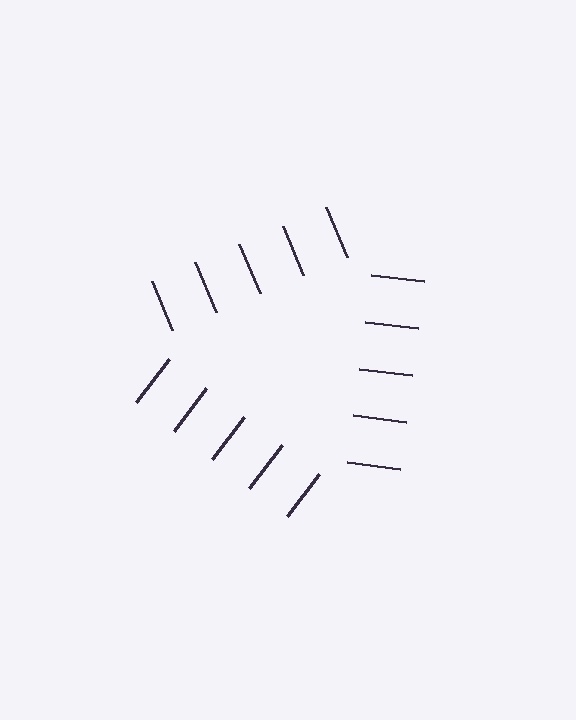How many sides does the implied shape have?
3 sides — the line-ends trace a triangle.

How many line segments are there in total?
15 — 5 along each of the 3 edges.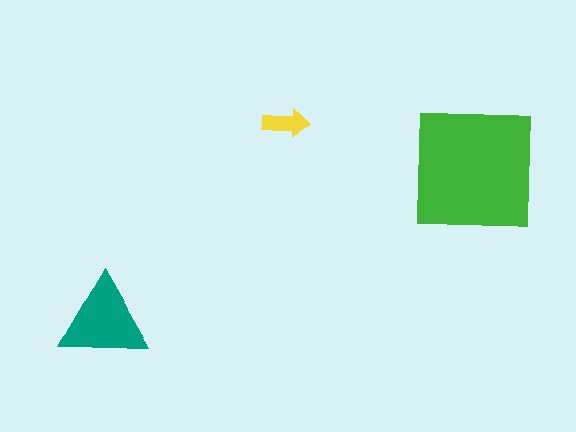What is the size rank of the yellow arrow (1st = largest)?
3rd.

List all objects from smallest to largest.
The yellow arrow, the teal triangle, the green square.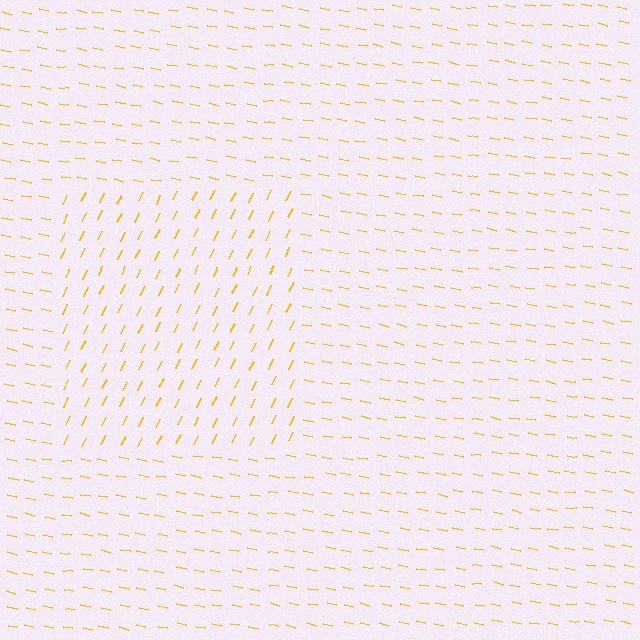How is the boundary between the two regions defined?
The boundary is defined purely by a change in line orientation (approximately 75 degrees difference). All lines are the same color and thickness.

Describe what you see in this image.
The image is filled with small yellow line segments. A rectangle region in the image has lines oriented differently from the surrounding lines, creating a visible texture boundary.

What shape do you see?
I see a rectangle.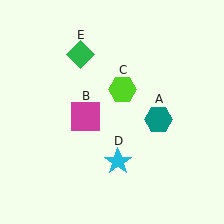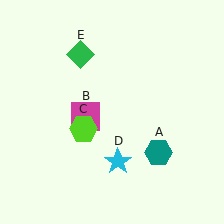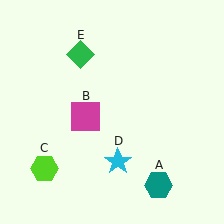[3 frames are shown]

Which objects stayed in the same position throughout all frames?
Magenta square (object B) and cyan star (object D) and green diamond (object E) remained stationary.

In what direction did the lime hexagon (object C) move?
The lime hexagon (object C) moved down and to the left.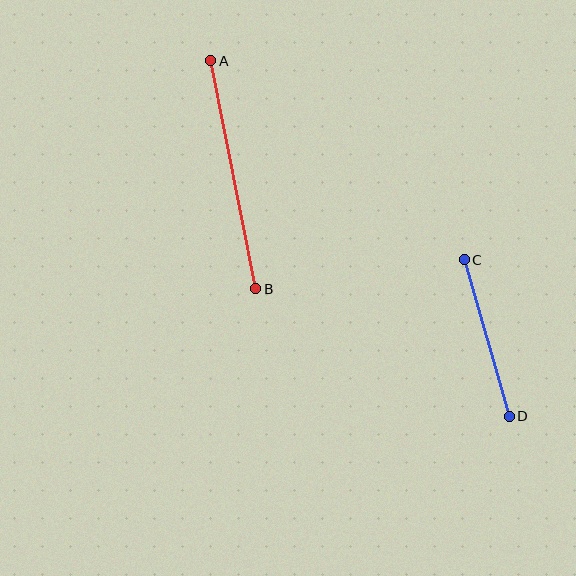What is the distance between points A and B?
The distance is approximately 232 pixels.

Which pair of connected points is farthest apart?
Points A and B are farthest apart.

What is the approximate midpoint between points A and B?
The midpoint is at approximately (233, 175) pixels.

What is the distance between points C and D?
The distance is approximately 163 pixels.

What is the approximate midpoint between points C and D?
The midpoint is at approximately (487, 338) pixels.